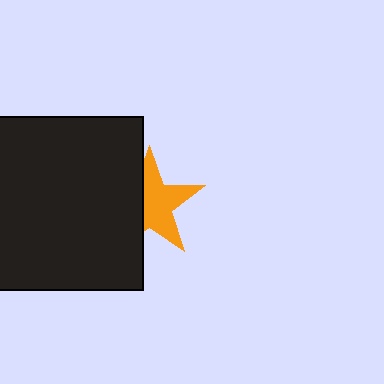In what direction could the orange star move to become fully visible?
The orange star could move right. That would shift it out from behind the black square entirely.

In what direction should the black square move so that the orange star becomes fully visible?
The black square should move left. That is the shortest direction to clear the overlap and leave the orange star fully visible.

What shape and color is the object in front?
The object in front is a black square.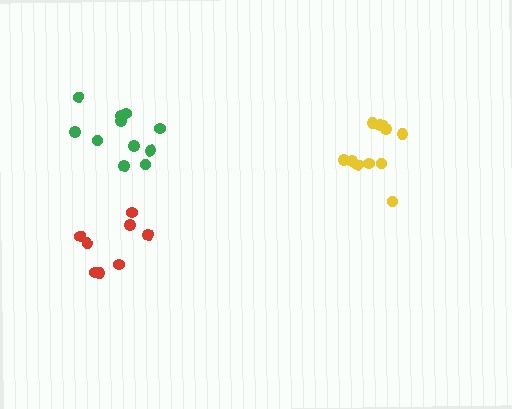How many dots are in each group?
Group 1: 8 dots, Group 2: 11 dots, Group 3: 11 dots (30 total).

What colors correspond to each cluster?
The clusters are colored: red, yellow, green.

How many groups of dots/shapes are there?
There are 3 groups.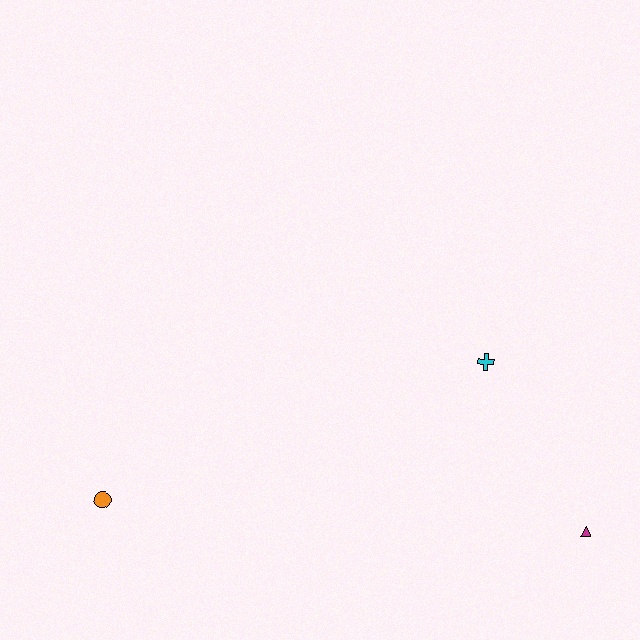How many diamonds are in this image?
There are no diamonds.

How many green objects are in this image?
There are no green objects.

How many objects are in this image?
There are 3 objects.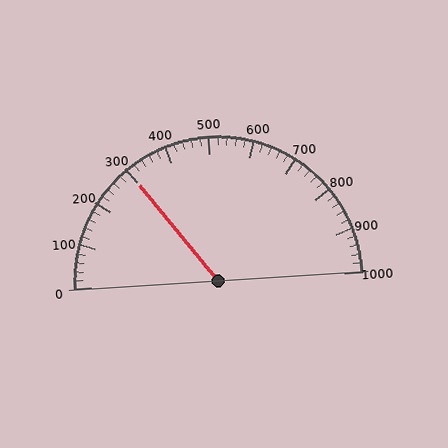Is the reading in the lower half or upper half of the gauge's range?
The reading is in the lower half of the range (0 to 1000).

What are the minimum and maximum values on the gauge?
The gauge ranges from 0 to 1000.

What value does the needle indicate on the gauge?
The needle indicates approximately 300.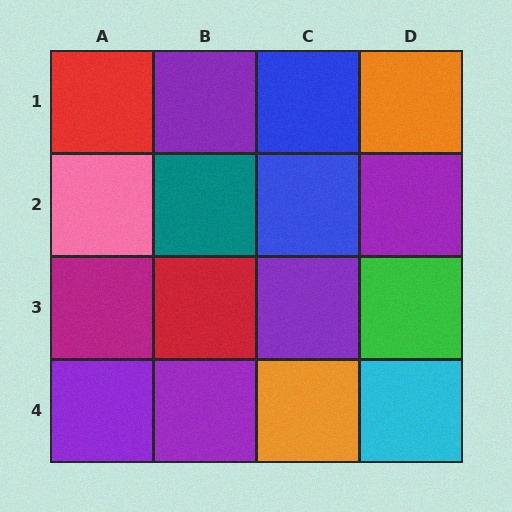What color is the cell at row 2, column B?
Teal.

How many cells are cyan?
1 cell is cyan.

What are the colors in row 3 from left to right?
Magenta, red, purple, green.